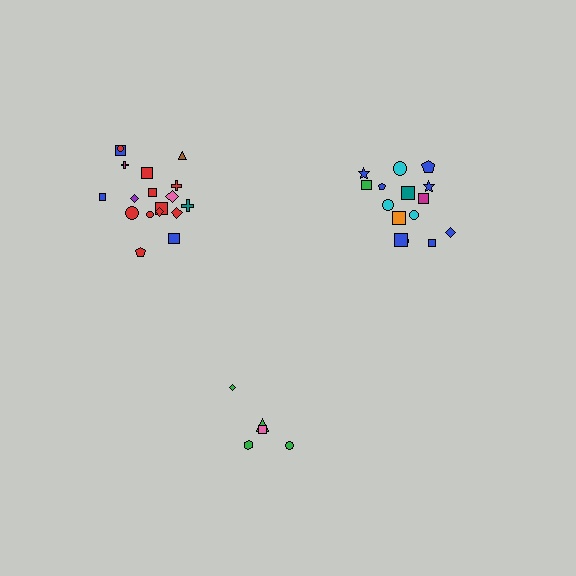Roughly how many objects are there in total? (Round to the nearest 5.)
Roughly 40 objects in total.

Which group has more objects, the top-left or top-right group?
The top-left group.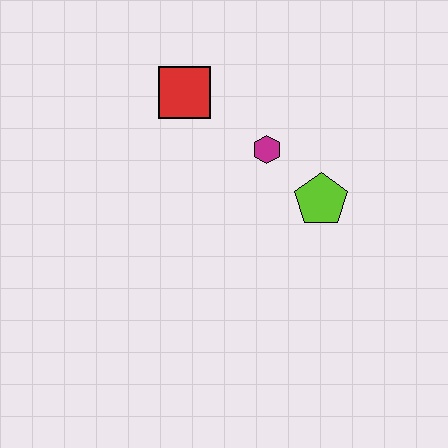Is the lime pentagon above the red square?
No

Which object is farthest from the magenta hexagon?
The red square is farthest from the magenta hexagon.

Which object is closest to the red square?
The magenta hexagon is closest to the red square.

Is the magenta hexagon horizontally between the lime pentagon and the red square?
Yes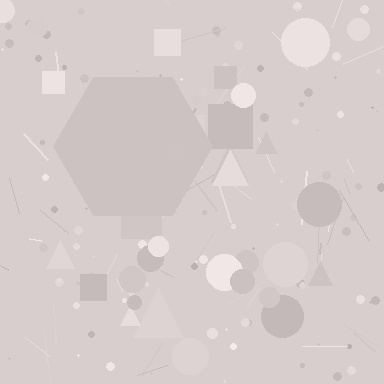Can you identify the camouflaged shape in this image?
The camouflaged shape is a hexagon.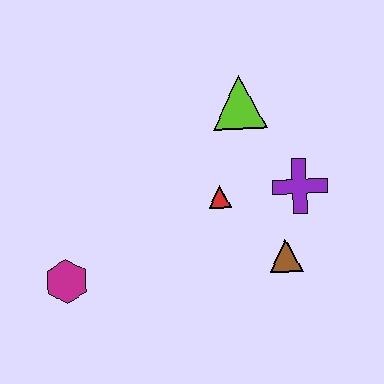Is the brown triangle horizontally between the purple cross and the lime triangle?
Yes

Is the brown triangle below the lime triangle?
Yes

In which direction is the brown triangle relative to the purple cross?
The brown triangle is below the purple cross.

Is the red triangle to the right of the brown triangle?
No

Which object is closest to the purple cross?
The brown triangle is closest to the purple cross.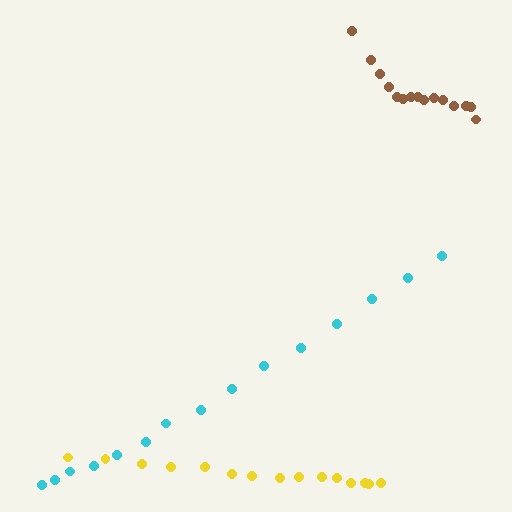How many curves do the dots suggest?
There are 3 distinct paths.